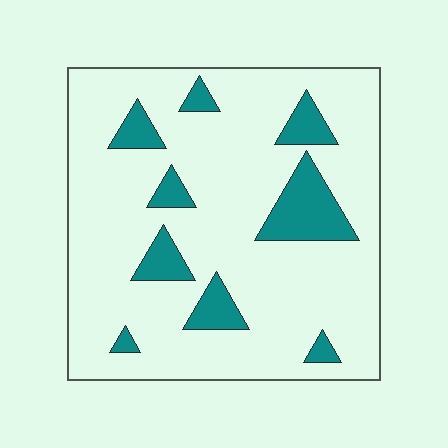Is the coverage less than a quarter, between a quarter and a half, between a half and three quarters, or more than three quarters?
Less than a quarter.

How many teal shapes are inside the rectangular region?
9.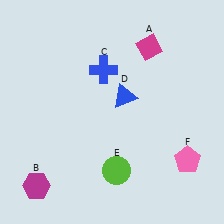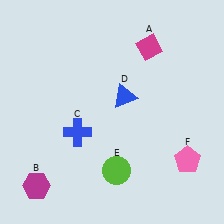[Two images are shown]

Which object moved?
The blue cross (C) moved down.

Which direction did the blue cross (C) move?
The blue cross (C) moved down.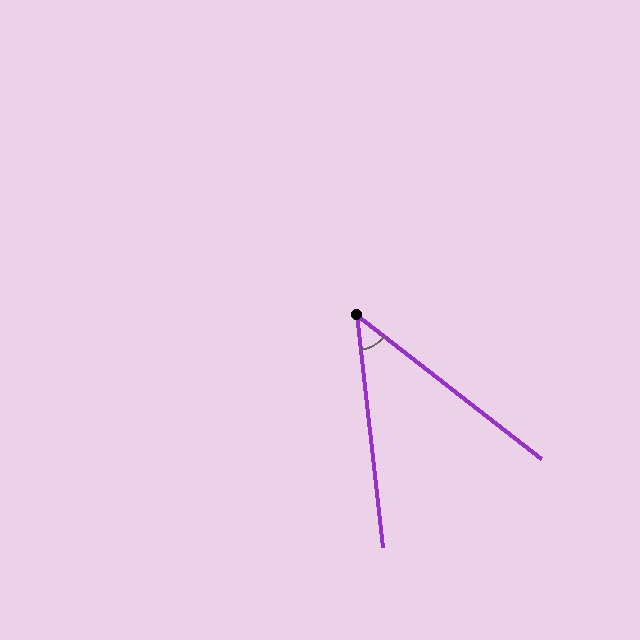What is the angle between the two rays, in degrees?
Approximately 46 degrees.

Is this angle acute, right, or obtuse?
It is acute.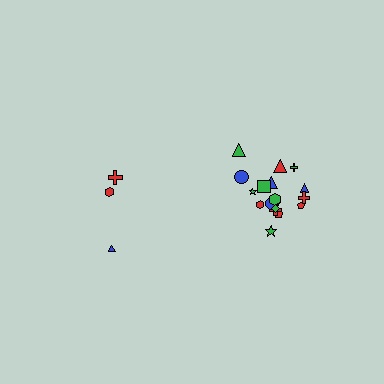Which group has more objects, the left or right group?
The right group.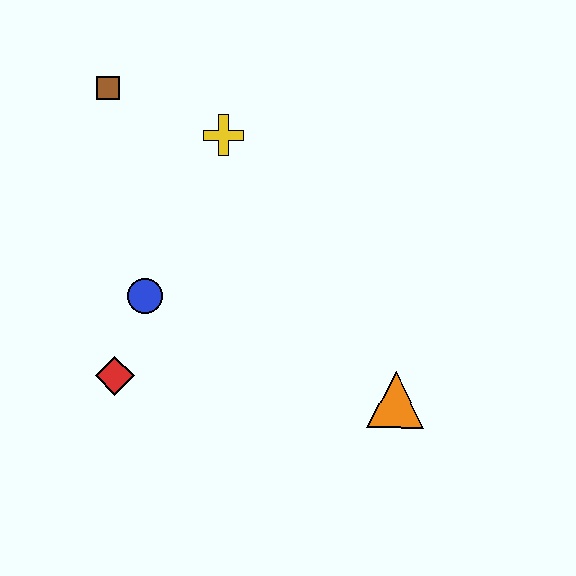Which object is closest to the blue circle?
The red diamond is closest to the blue circle.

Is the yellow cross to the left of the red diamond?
No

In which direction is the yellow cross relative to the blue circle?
The yellow cross is above the blue circle.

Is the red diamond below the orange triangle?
No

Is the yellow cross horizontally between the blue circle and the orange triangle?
Yes